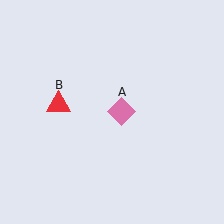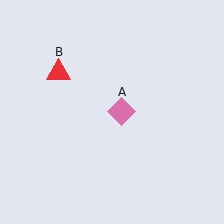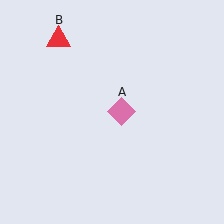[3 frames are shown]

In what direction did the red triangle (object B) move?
The red triangle (object B) moved up.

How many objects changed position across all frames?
1 object changed position: red triangle (object B).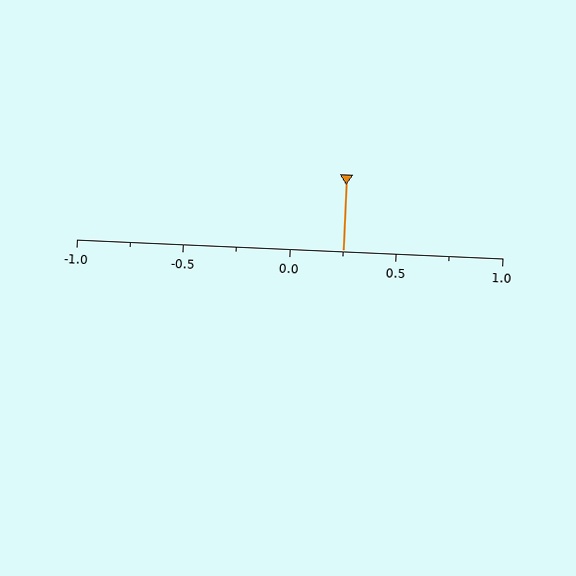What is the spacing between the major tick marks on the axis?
The major ticks are spaced 0.5 apart.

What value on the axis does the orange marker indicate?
The marker indicates approximately 0.25.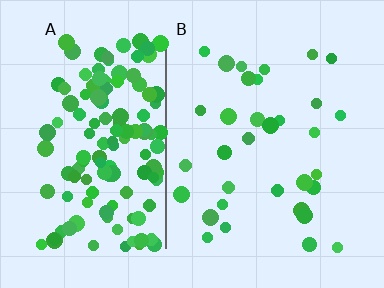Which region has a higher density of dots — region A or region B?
A (the left).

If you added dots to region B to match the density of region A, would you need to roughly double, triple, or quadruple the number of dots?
Approximately quadruple.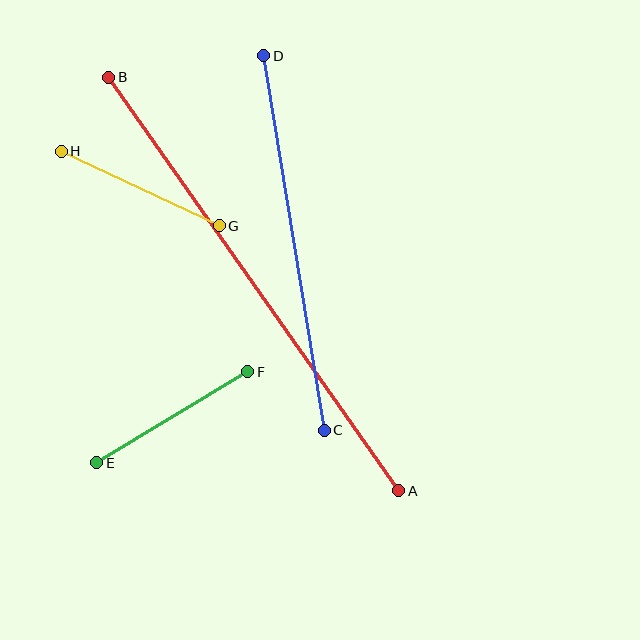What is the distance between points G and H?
The distance is approximately 175 pixels.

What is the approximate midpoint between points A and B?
The midpoint is at approximately (254, 284) pixels.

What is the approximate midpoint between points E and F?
The midpoint is at approximately (172, 417) pixels.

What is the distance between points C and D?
The distance is approximately 379 pixels.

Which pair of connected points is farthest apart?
Points A and B are farthest apart.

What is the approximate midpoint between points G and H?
The midpoint is at approximately (140, 188) pixels.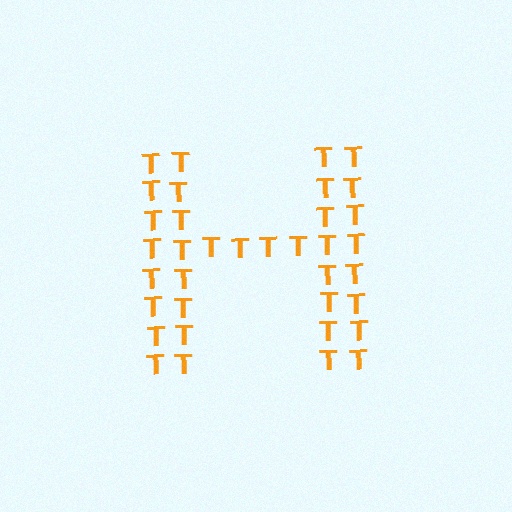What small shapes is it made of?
It is made of small letter T's.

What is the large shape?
The large shape is the letter H.